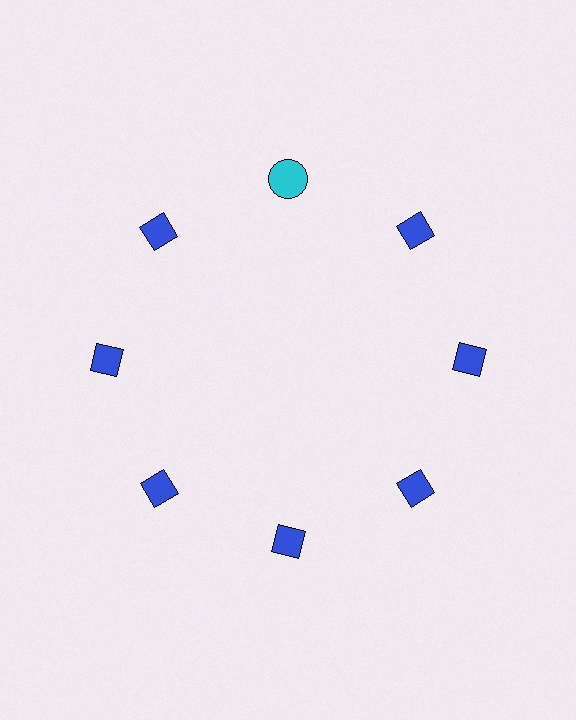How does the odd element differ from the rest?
It differs in both color (cyan instead of blue) and shape (circle instead of diamond).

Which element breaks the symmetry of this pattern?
The cyan circle at roughly the 12 o'clock position breaks the symmetry. All other shapes are blue diamonds.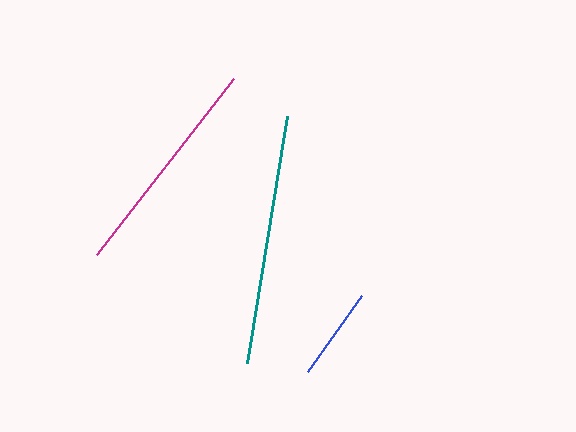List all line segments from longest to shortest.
From longest to shortest: teal, magenta, blue.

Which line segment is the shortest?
The blue line is the shortest at approximately 93 pixels.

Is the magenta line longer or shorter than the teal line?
The teal line is longer than the magenta line.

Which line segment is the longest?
The teal line is the longest at approximately 250 pixels.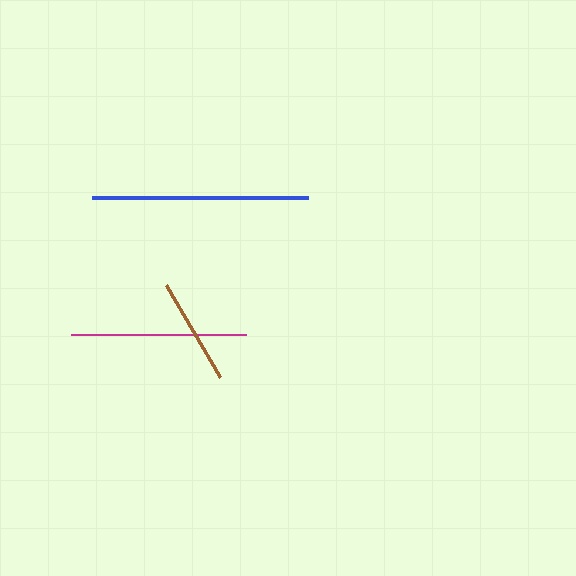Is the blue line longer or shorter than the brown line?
The blue line is longer than the brown line.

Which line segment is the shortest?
The brown line is the shortest at approximately 107 pixels.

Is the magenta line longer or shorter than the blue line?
The blue line is longer than the magenta line.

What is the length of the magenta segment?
The magenta segment is approximately 175 pixels long.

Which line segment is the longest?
The blue line is the longest at approximately 216 pixels.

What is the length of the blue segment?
The blue segment is approximately 216 pixels long.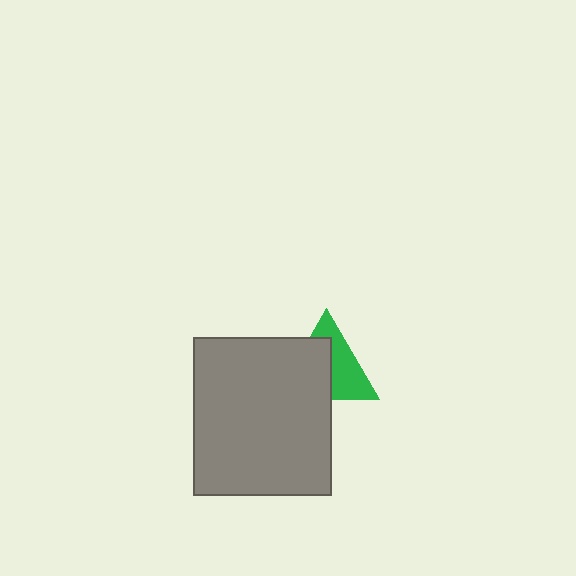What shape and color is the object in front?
The object in front is a gray rectangle.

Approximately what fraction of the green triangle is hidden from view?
Roughly 51% of the green triangle is hidden behind the gray rectangle.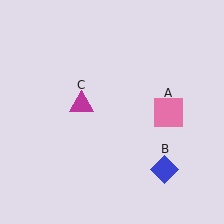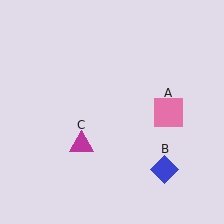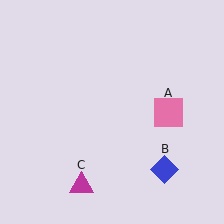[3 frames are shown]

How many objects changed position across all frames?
1 object changed position: magenta triangle (object C).